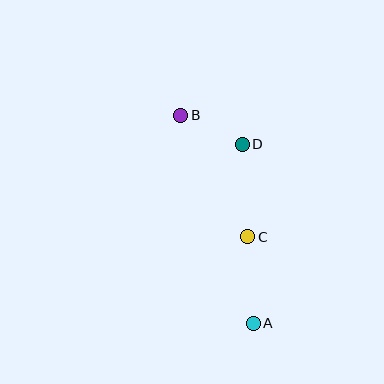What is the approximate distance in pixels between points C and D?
The distance between C and D is approximately 93 pixels.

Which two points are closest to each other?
Points B and D are closest to each other.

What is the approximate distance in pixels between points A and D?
The distance between A and D is approximately 180 pixels.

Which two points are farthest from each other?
Points A and B are farthest from each other.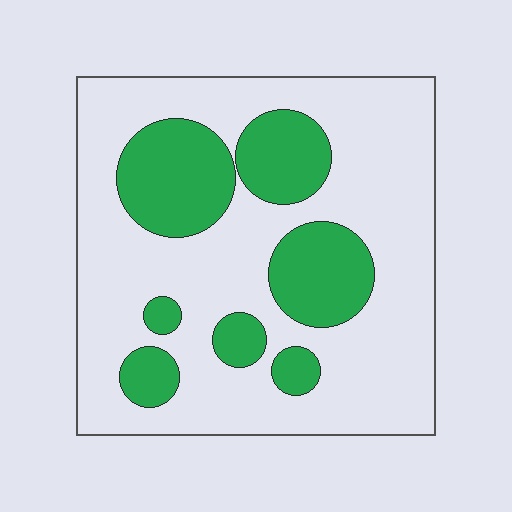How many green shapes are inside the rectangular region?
7.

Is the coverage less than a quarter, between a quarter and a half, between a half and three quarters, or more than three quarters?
Between a quarter and a half.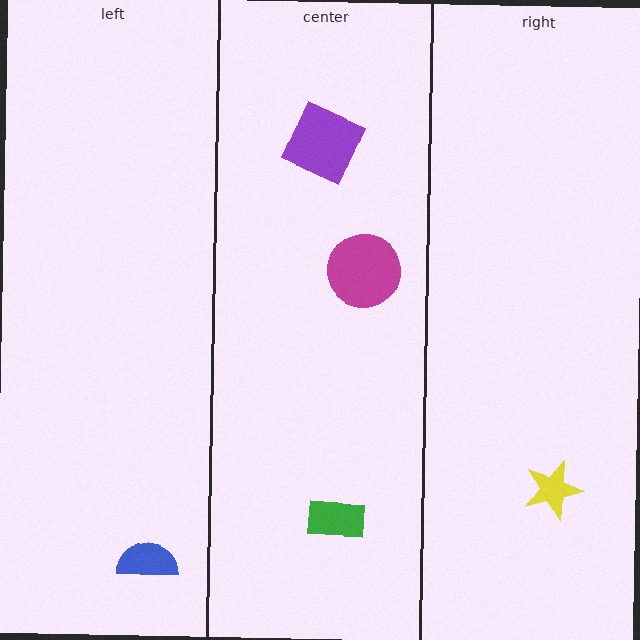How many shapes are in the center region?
3.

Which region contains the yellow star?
The right region.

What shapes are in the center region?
The magenta circle, the green rectangle, the purple square.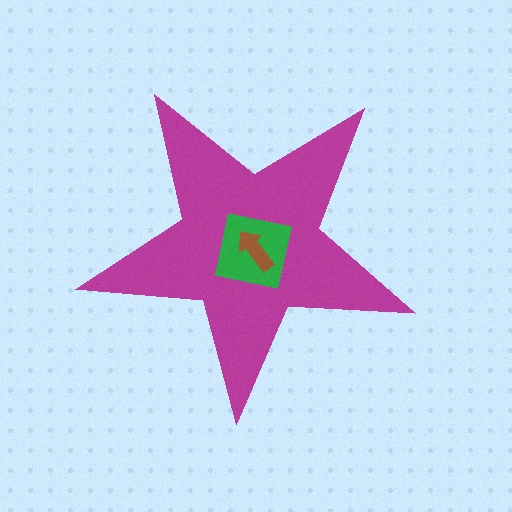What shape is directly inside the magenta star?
The green square.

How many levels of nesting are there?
3.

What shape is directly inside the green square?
The brown arrow.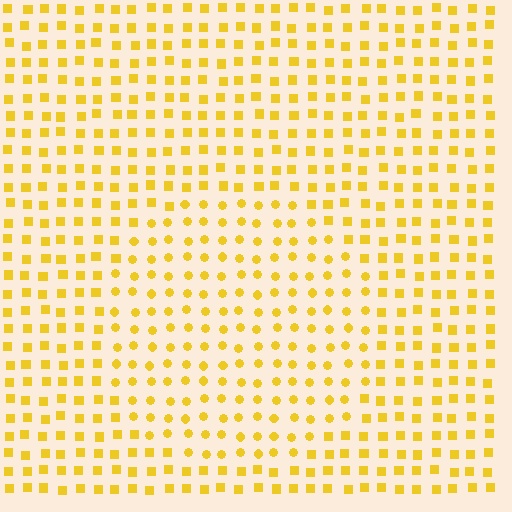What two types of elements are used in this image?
The image uses circles inside the circle region and squares outside it.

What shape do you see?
I see a circle.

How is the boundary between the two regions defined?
The boundary is defined by a change in element shape: circles inside vs. squares outside. All elements share the same color and spacing.